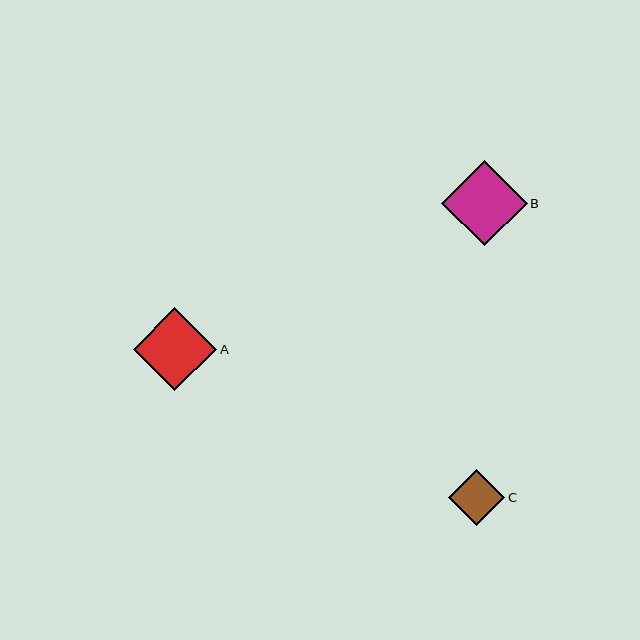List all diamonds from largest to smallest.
From largest to smallest: B, A, C.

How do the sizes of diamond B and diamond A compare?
Diamond B and diamond A are approximately the same size.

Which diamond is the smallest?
Diamond C is the smallest with a size of approximately 56 pixels.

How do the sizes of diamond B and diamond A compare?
Diamond B and diamond A are approximately the same size.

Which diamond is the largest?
Diamond B is the largest with a size of approximately 85 pixels.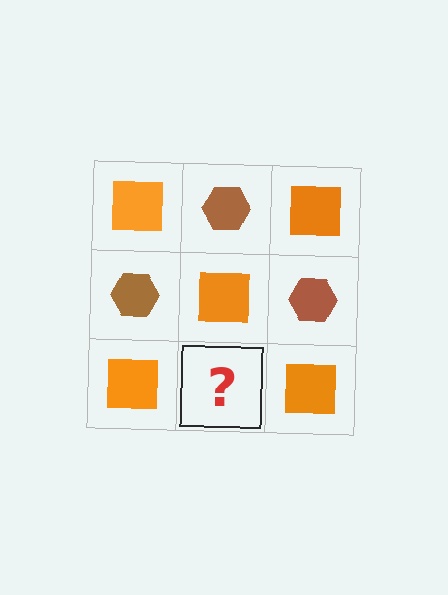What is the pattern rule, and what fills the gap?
The rule is that it alternates orange square and brown hexagon in a checkerboard pattern. The gap should be filled with a brown hexagon.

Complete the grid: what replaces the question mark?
The question mark should be replaced with a brown hexagon.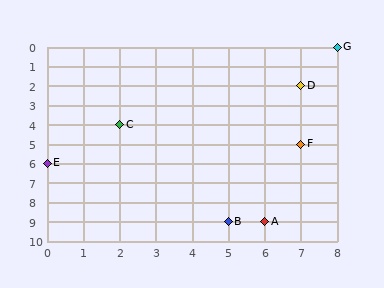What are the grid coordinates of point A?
Point A is at grid coordinates (6, 9).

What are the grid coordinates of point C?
Point C is at grid coordinates (2, 4).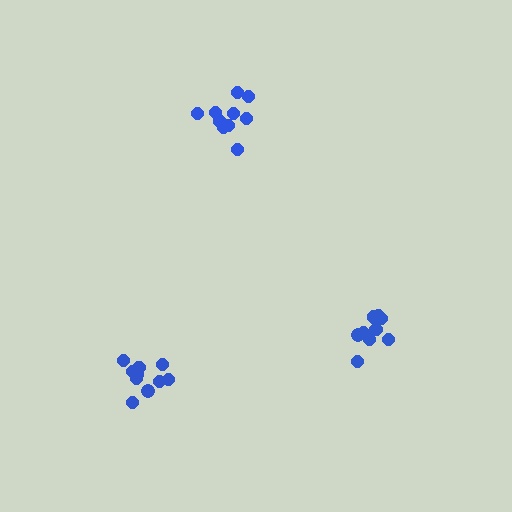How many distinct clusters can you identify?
There are 3 distinct clusters.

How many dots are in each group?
Group 1: 10 dots, Group 2: 10 dots, Group 3: 10 dots (30 total).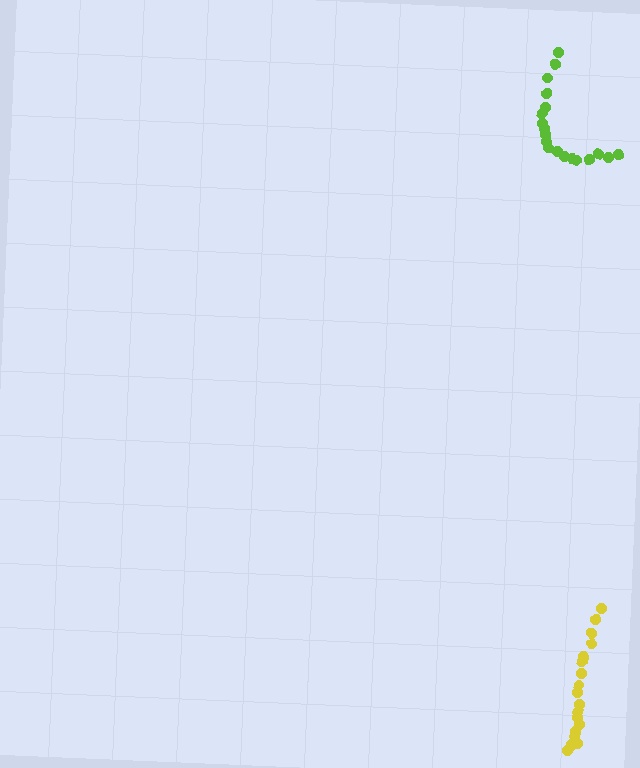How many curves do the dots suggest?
There are 2 distinct paths.